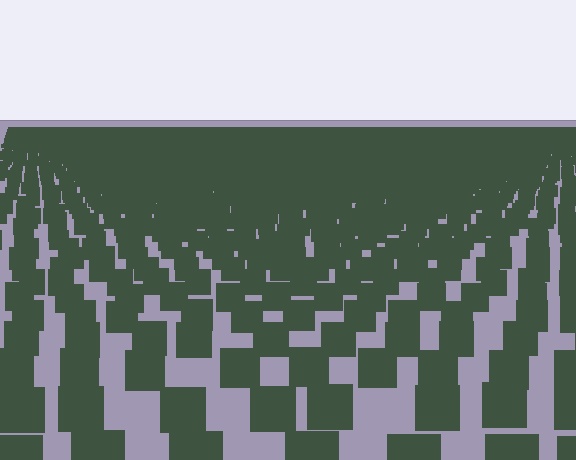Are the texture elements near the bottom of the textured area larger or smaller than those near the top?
Larger. Near the bottom, elements are closer to the viewer and appear at a bigger on-screen size.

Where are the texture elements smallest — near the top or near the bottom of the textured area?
Near the top.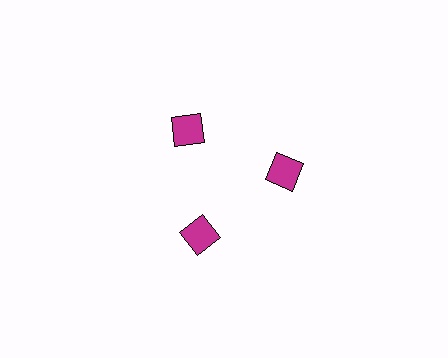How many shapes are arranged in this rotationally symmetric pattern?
There are 3 shapes, arranged in 3 groups of 1.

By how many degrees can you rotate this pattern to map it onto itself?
The pattern maps onto itself every 120 degrees of rotation.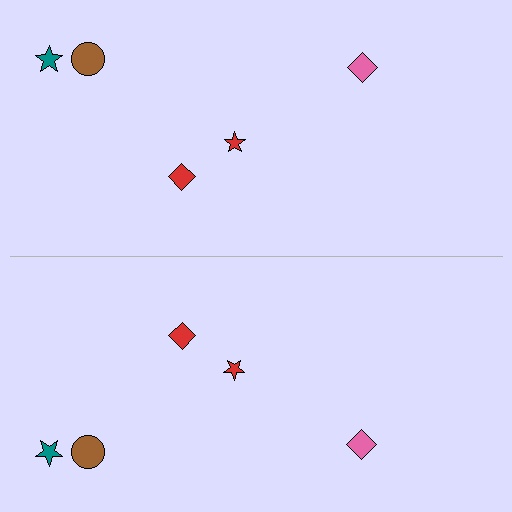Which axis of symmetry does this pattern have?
The pattern has a horizontal axis of symmetry running through the center of the image.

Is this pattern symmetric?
Yes, this pattern has bilateral (reflection) symmetry.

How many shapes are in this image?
There are 10 shapes in this image.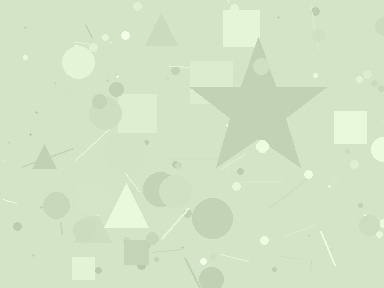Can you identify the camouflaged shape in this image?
The camouflaged shape is a star.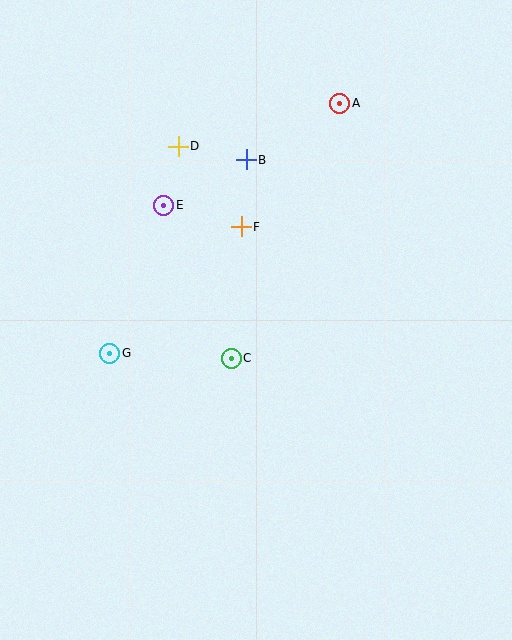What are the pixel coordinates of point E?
Point E is at (164, 205).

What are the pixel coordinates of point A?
Point A is at (340, 103).